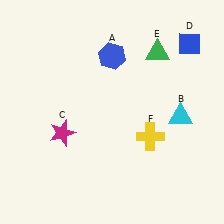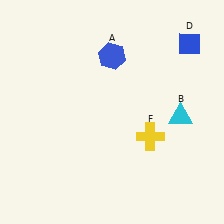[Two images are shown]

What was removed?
The magenta star (C), the green triangle (E) were removed in Image 2.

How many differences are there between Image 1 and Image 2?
There are 2 differences between the two images.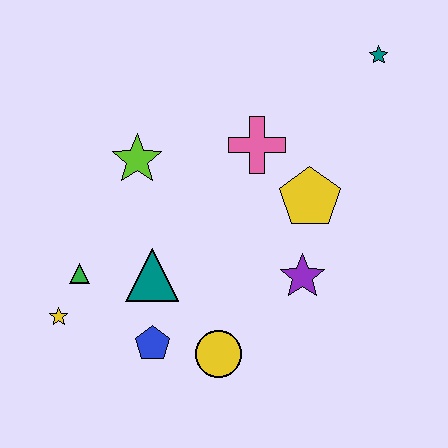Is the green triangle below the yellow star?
No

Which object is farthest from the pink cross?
The yellow star is farthest from the pink cross.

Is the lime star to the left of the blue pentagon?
Yes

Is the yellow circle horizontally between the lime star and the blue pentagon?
No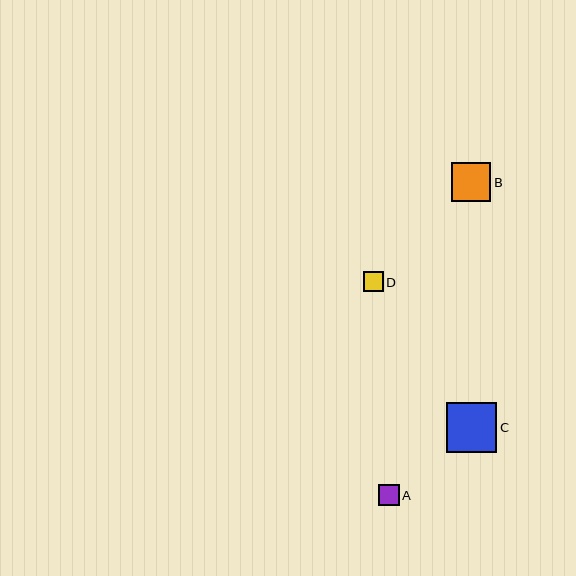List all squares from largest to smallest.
From largest to smallest: C, B, A, D.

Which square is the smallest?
Square D is the smallest with a size of approximately 20 pixels.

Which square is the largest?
Square C is the largest with a size of approximately 50 pixels.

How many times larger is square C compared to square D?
Square C is approximately 2.6 times the size of square D.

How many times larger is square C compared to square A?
Square C is approximately 2.4 times the size of square A.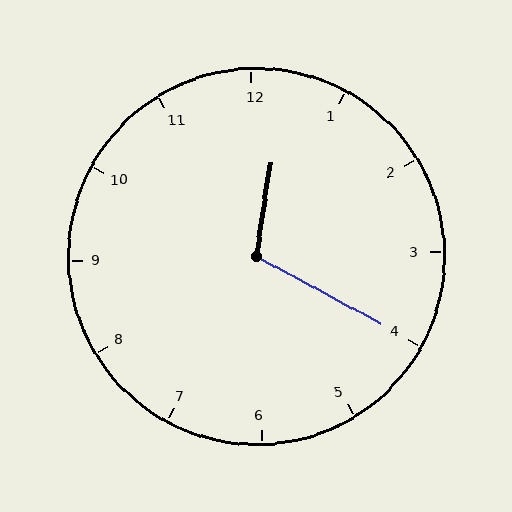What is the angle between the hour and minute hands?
Approximately 110 degrees.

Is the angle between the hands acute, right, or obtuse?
It is obtuse.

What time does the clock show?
12:20.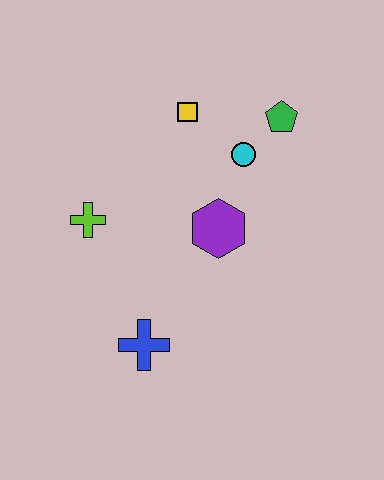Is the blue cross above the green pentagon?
No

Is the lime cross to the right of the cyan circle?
No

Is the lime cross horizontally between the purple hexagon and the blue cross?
No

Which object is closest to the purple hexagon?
The cyan circle is closest to the purple hexagon.